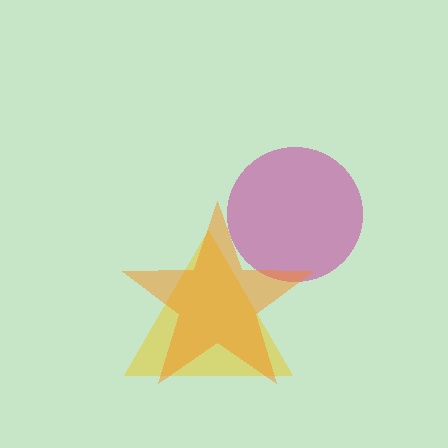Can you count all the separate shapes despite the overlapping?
Yes, there are 3 separate shapes.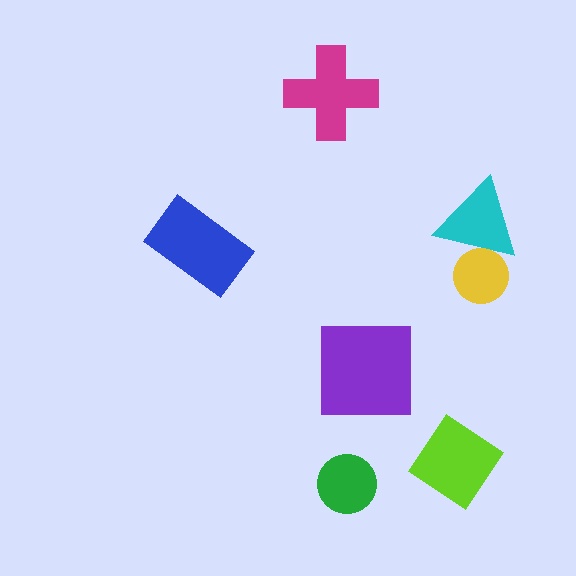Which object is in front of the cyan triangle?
The yellow circle is in front of the cyan triangle.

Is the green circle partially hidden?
No, no other shape covers it.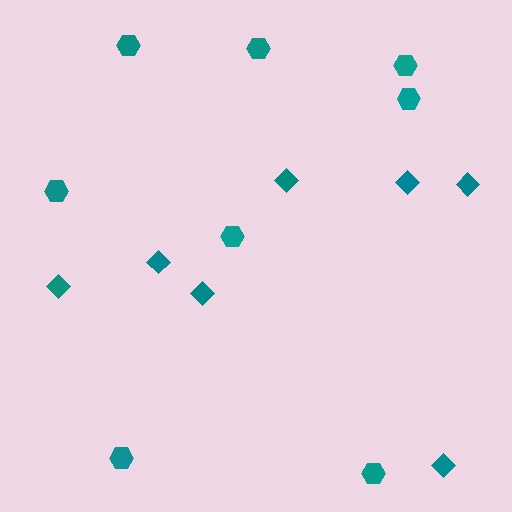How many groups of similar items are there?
There are 2 groups: one group of hexagons (8) and one group of diamonds (7).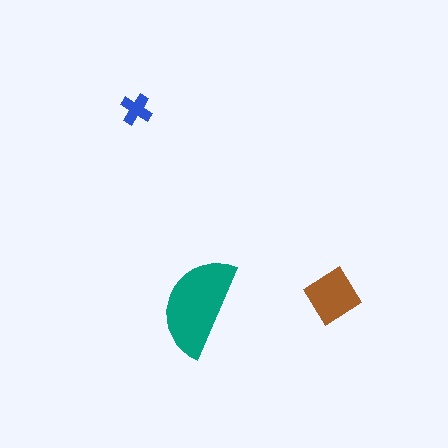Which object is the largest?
The teal semicircle.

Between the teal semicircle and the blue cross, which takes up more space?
The teal semicircle.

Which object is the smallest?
The blue cross.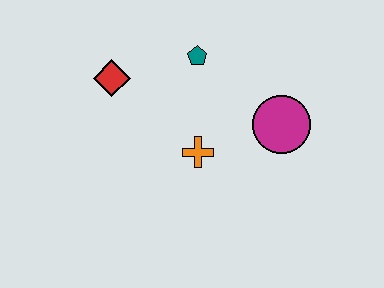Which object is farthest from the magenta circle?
The red diamond is farthest from the magenta circle.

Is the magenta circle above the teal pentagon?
No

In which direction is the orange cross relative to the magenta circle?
The orange cross is to the left of the magenta circle.